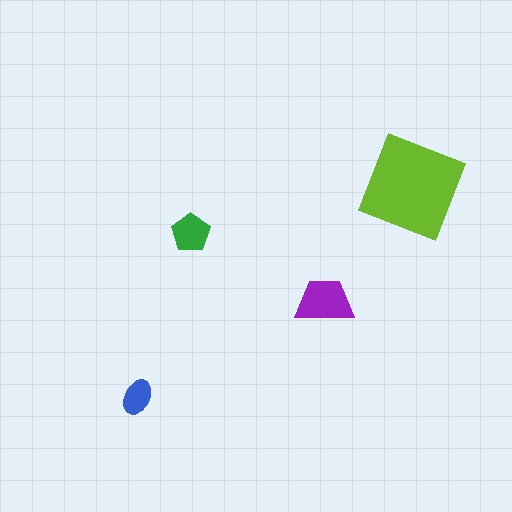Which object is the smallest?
The blue ellipse.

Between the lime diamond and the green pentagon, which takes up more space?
The lime diamond.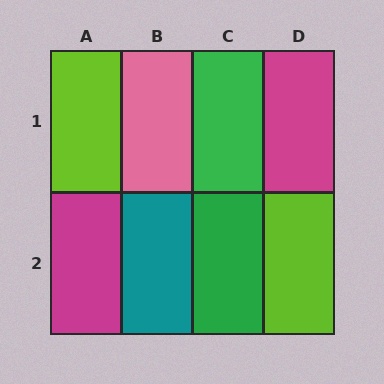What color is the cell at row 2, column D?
Lime.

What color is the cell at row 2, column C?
Green.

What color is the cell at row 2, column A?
Magenta.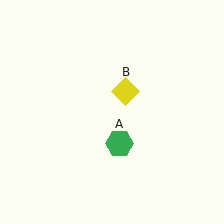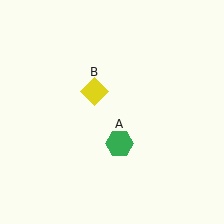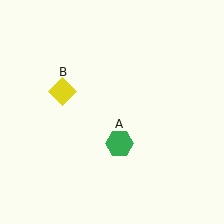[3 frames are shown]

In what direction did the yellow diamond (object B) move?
The yellow diamond (object B) moved left.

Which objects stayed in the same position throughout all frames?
Green hexagon (object A) remained stationary.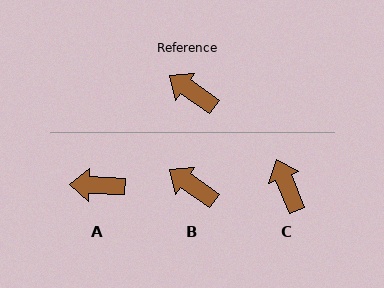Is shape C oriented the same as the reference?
No, it is off by about 32 degrees.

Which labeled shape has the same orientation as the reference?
B.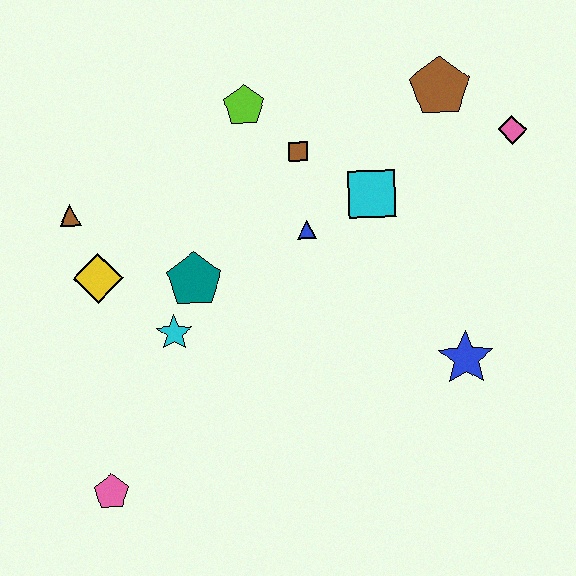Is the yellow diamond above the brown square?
No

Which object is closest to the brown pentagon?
The pink diamond is closest to the brown pentagon.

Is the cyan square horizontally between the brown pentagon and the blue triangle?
Yes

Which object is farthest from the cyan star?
The pink diamond is farthest from the cyan star.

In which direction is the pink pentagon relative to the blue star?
The pink pentagon is to the left of the blue star.